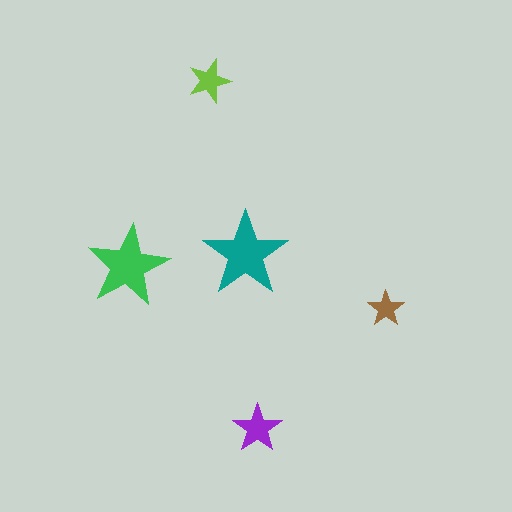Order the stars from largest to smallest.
the teal one, the green one, the purple one, the lime one, the brown one.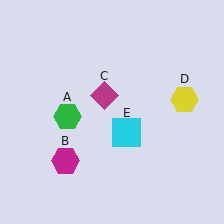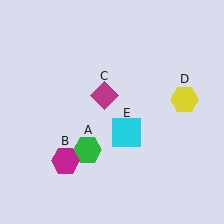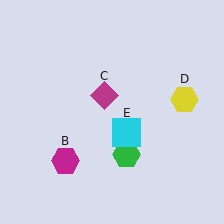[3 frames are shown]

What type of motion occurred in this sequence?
The green hexagon (object A) rotated counterclockwise around the center of the scene.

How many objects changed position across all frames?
1 object changed position: green hexagon (object A).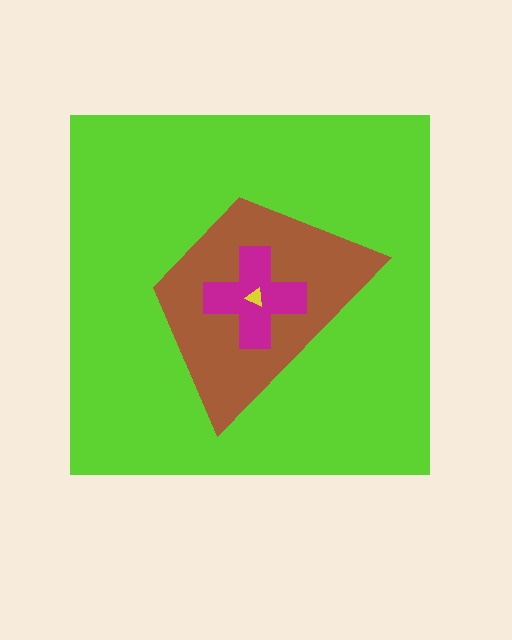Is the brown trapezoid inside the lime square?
Yes.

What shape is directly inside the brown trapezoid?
The magenta cross.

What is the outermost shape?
The lime square.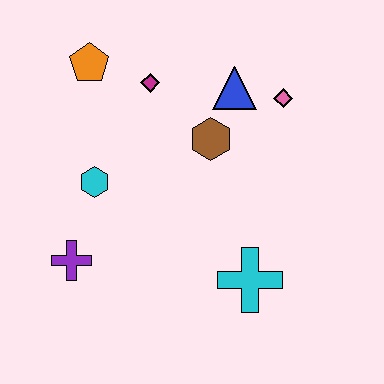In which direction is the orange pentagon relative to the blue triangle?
The orange pentagon is to the left of the blue triangle.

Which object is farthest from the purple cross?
The pink diamond is farthest from the purple cross.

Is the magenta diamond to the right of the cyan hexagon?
Yes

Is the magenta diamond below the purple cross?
No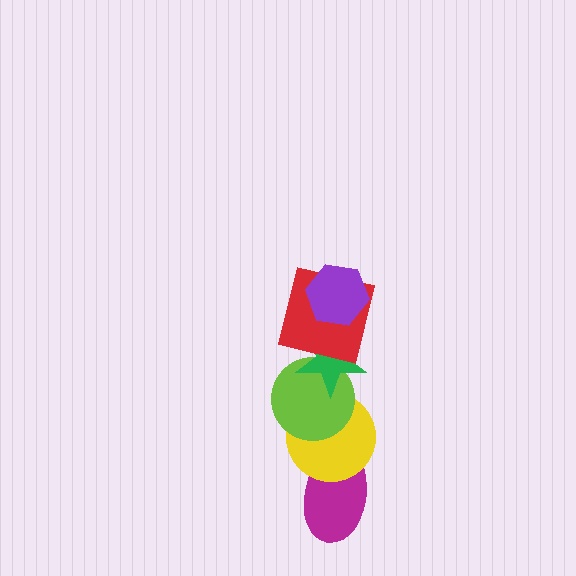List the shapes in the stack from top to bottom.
From top to bottom: the purple hexagon, the red square, the green star, the lime circle, the yellow circle, the magenta ellipse.